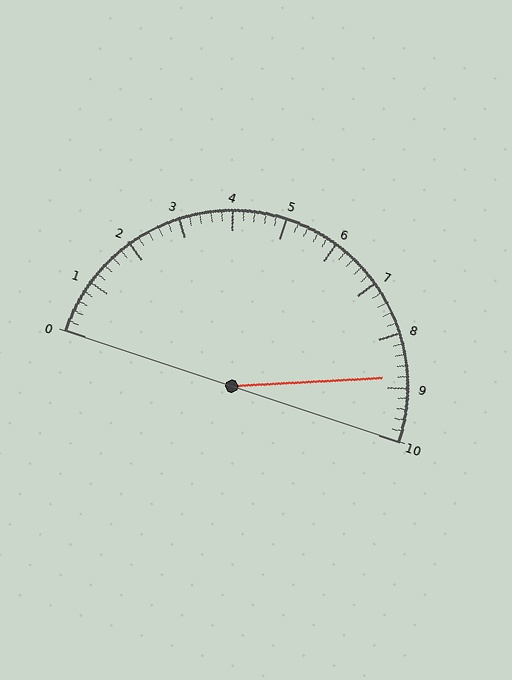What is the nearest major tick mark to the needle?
The nearest major tick mark is 9.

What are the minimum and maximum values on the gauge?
The gauge ranges from 0 to 10.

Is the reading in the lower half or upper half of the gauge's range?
The reading is in the upper half of the range (0 to 10).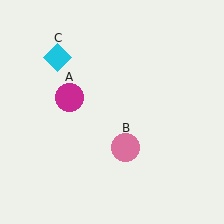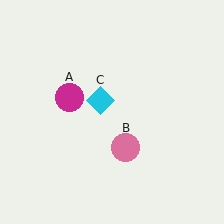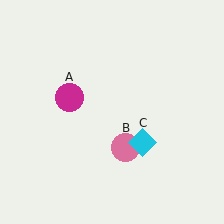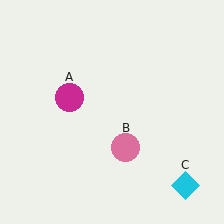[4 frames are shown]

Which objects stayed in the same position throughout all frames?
Magenta circle (object A) and pink circle (object B) remained stationary.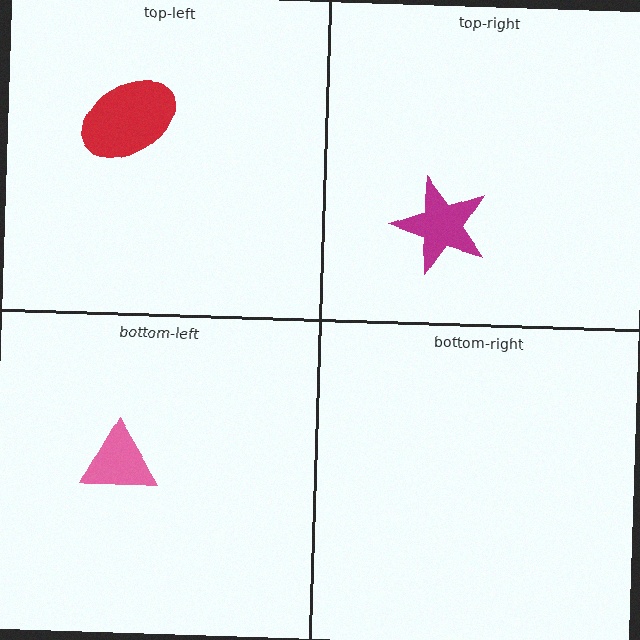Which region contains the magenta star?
The top-right region.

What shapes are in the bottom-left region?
The pink triangle.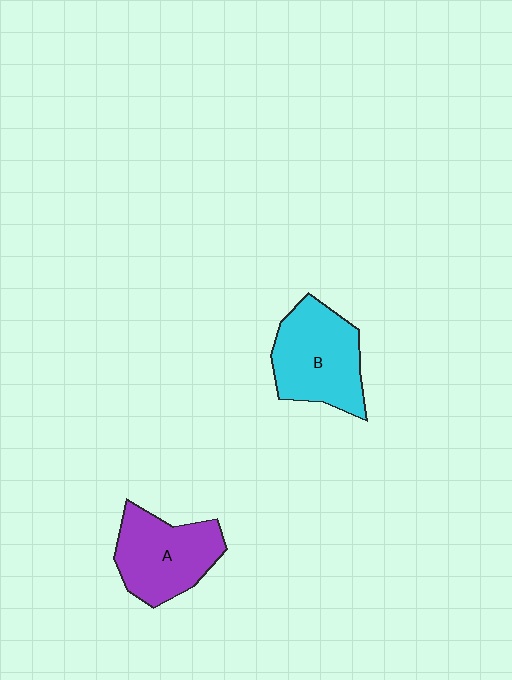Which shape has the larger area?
Shape B (cyan).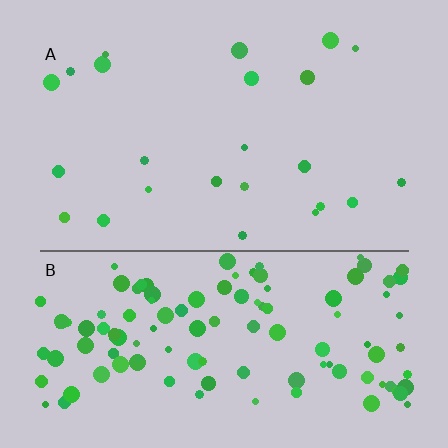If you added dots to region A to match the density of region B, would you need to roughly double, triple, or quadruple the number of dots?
Approximately quadruple.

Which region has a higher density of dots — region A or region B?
B (the bottom).